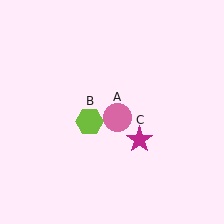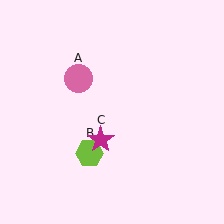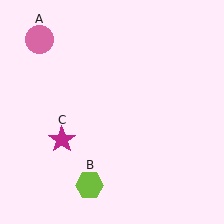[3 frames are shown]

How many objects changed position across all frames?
3 objects changed position: pink circle (object A), lime hexagon (object B), magenta star (object C).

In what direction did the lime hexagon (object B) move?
The lime hexagon (object B) moved down.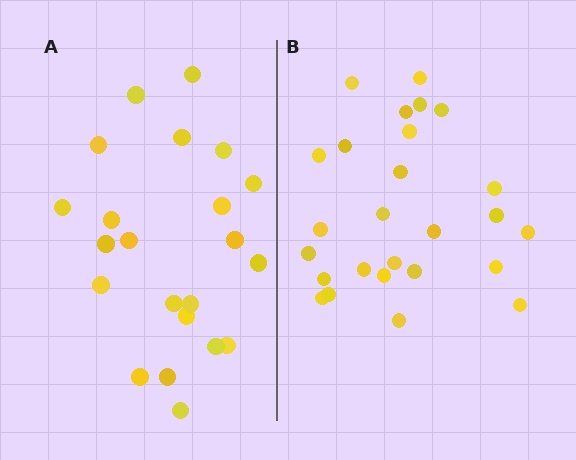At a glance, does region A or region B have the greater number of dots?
Region B (the right region) has more dots.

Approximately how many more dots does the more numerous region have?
Region B has about 4 more dots than region A.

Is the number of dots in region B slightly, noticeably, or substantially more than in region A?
Region B has only slightly more — the two regions are fairly close. The ratio is roughly 1.2 to 1.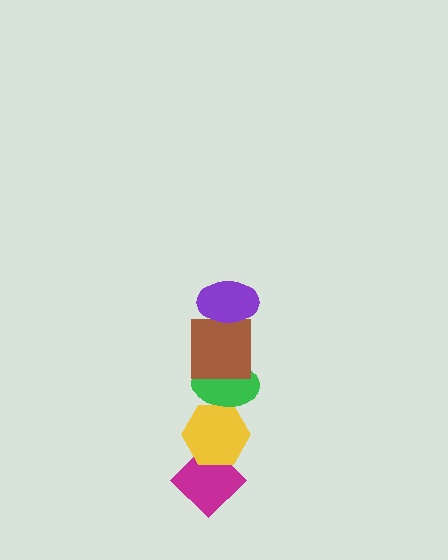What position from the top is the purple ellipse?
The purple ellipse is 1st from the top.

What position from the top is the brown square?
The brown square is 2nd from the top.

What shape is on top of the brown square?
The purple ellipse is on top of the brown square.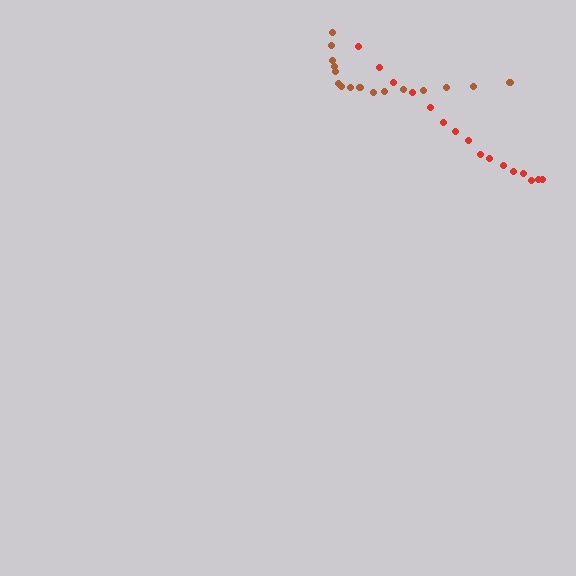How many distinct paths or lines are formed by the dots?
There are 2 distinct paths.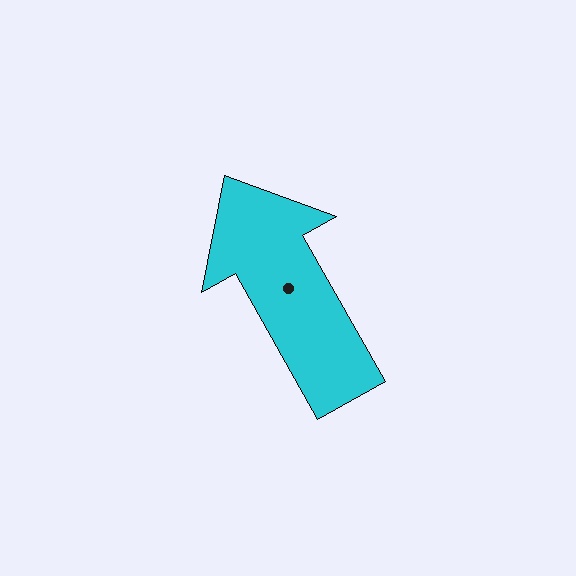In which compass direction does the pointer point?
Northwest.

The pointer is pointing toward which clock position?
Roughly 11 o'clock.